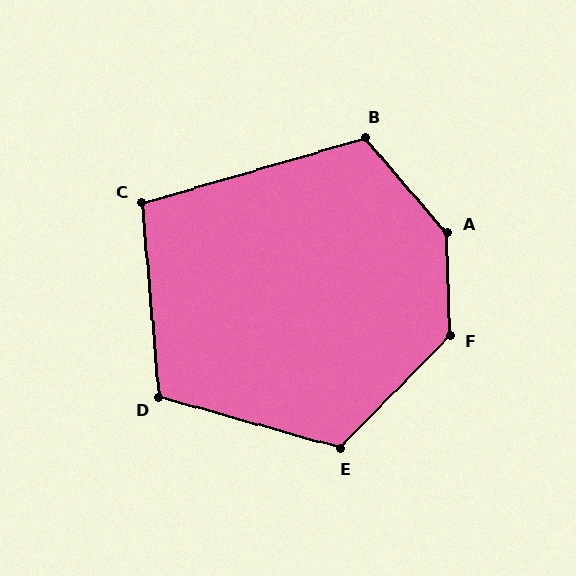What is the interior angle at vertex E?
Approximately 118 degrees (obtuse).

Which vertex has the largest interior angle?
A, at approximately 140 degrees.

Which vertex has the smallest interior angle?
C, at approximately 101 degrees.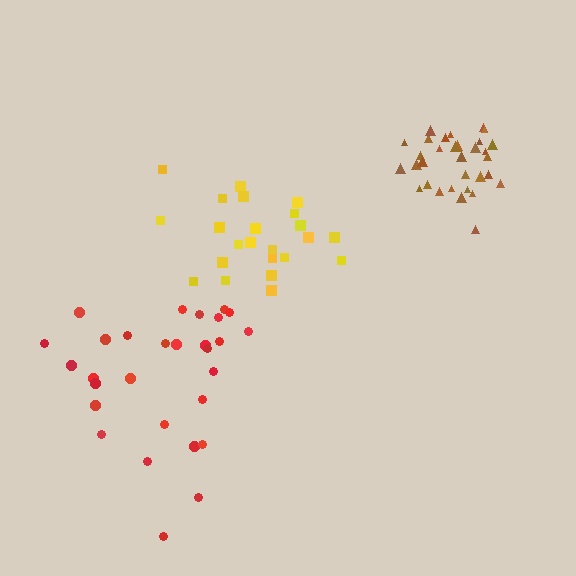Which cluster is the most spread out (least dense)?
Red.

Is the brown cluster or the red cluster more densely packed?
Brown.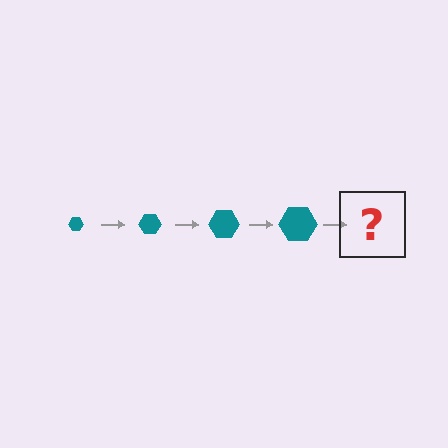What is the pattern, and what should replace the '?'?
The pattern is that the hexagon gets progressively larger each step. The '?' should be a teal hexagon, larger than the previous one.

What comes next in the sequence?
The next element should be a teal hexagon, larger than the previous one.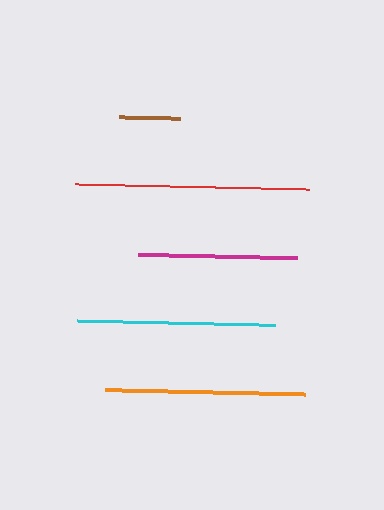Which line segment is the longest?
The red line is the longest at approximately 236 pixels.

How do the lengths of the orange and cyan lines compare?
The orange and cyan lines are approximately the same length.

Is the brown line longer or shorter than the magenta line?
The magenta line is longer than the brown line.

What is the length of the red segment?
The red segment is approximately 236 pixels long.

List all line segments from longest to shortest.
From longest to shortest: red, orange, cyan, magenta, brown.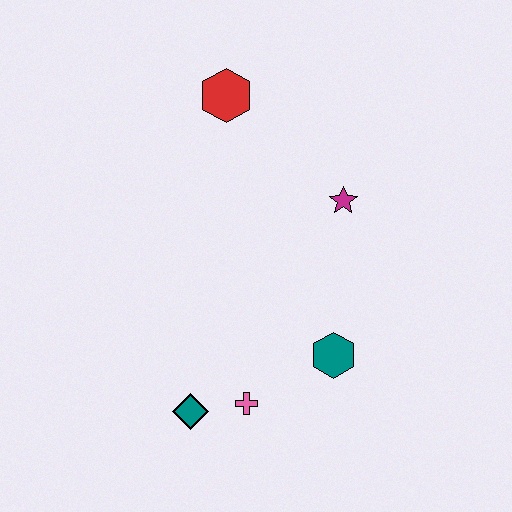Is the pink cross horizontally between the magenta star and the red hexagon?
Yes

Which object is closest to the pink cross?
The teal diamond is closest to the pink cross.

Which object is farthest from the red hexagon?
The teal diamond is farthest from the red hexagon.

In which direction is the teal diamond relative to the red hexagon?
The teal diamond is below the red hexagon.